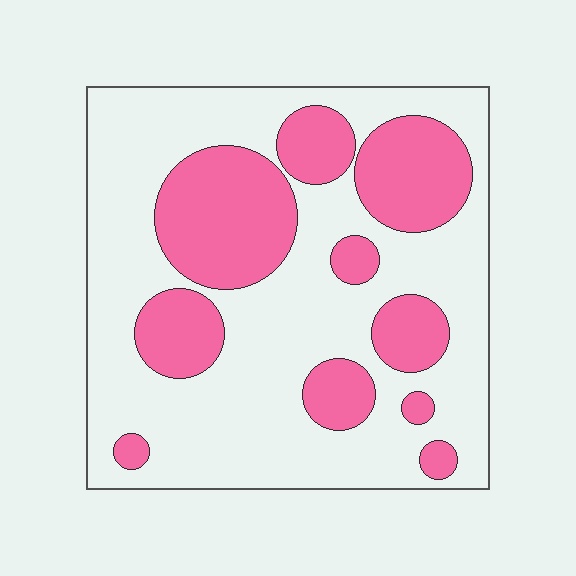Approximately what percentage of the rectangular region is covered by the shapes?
Approximately 35%.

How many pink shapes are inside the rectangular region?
10.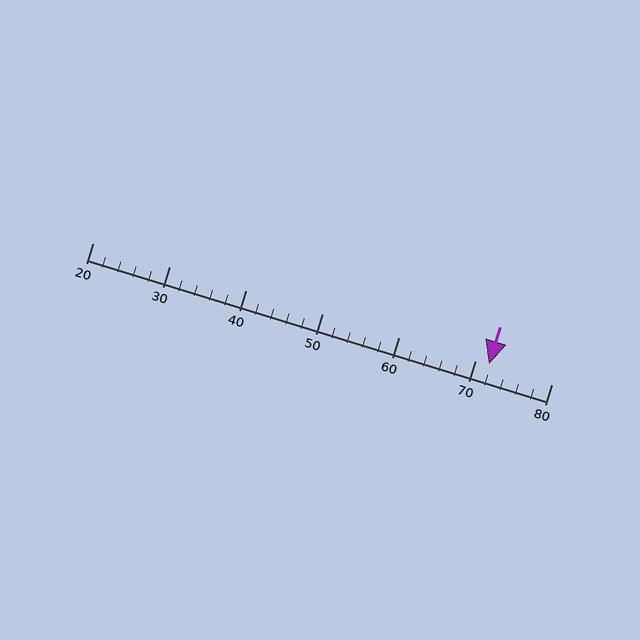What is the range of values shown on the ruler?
The ruler shows values from 20 to 80.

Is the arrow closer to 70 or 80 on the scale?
The arrow is closer to 70.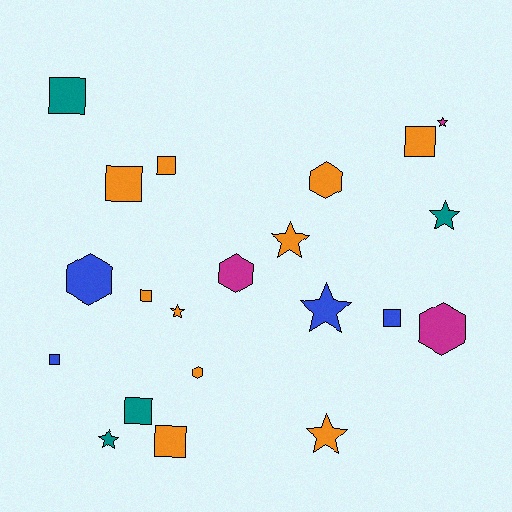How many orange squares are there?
There are 5 orange squares.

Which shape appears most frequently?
Square, with 9 objects.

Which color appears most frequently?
Orange, with 10 objects.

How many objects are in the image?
There are 21 objects.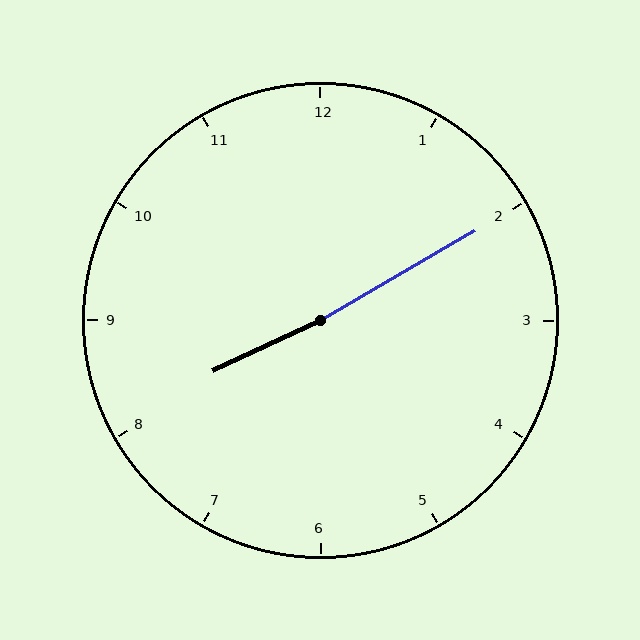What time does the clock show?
8:10.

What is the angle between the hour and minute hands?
Approximately 175 degrees.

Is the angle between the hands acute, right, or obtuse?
It is obtuse.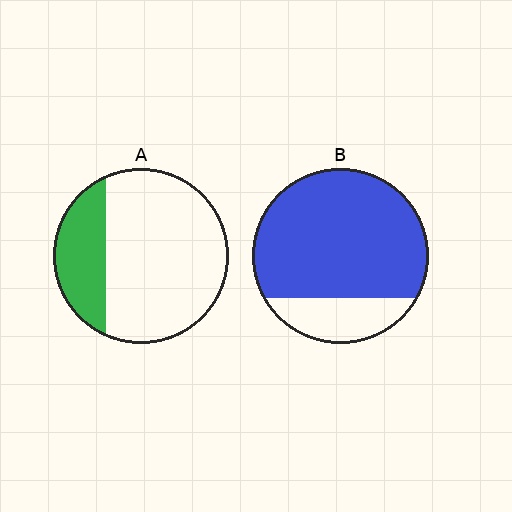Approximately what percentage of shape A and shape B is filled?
A is approximately 25% and B is approximately 80%.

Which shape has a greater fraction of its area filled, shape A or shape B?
Shape B.